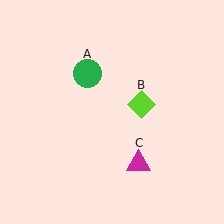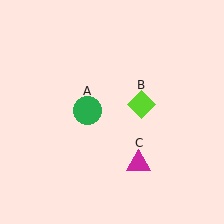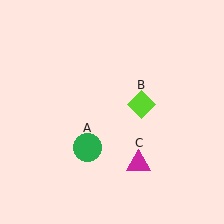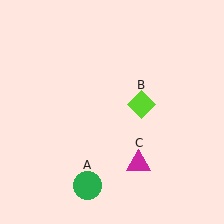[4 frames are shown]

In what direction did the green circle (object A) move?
The green circle (object A) moved down.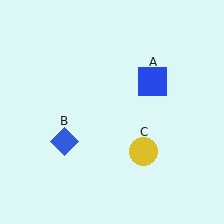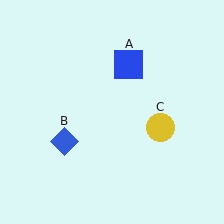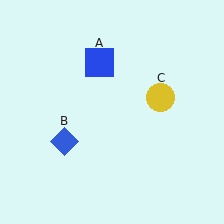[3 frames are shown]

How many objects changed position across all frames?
2 objects changed position: blue square (object A), yellow circle (object C).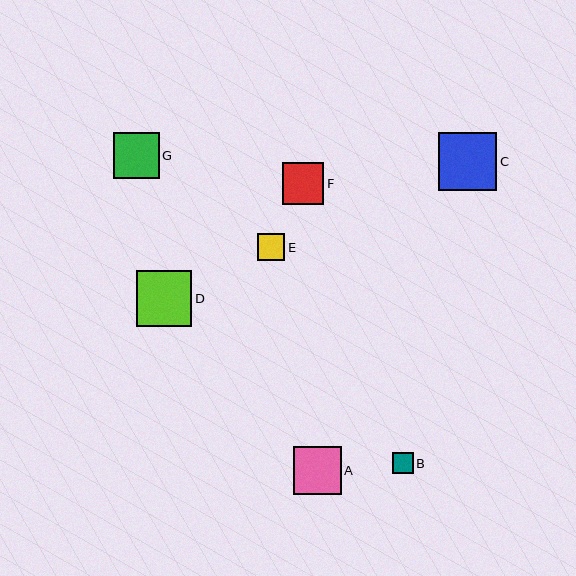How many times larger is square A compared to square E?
Square A is approximately 1.7 times the size of square E.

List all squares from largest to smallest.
From largest to smallest: C, D, A, G, F, E, B.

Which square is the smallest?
Square B is the smallest with a size of approximately 20 pixels.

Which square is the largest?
Square C is the largest with a size of approximately 58 pixels.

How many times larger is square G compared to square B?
Square G is approximately 2.3 times the size of square B.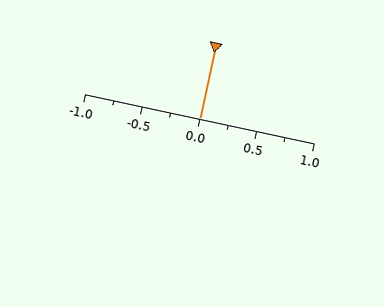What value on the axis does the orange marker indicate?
The marker indicates approximately 0.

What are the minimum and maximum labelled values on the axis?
The axis runs from -1.0 to 1.0.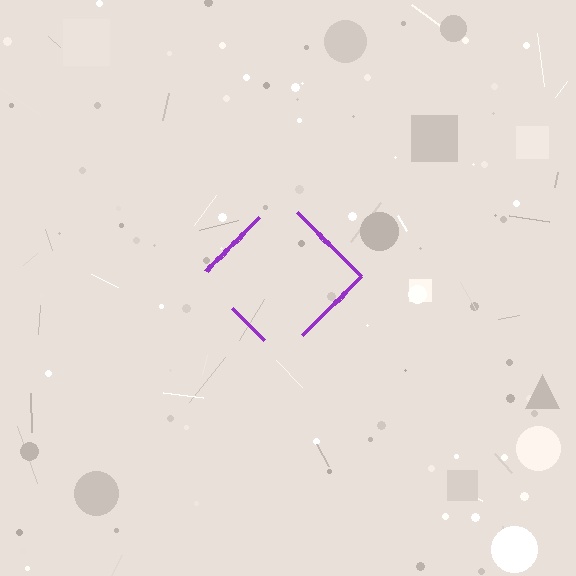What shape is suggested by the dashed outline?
The dashed outline suggests a diamond.